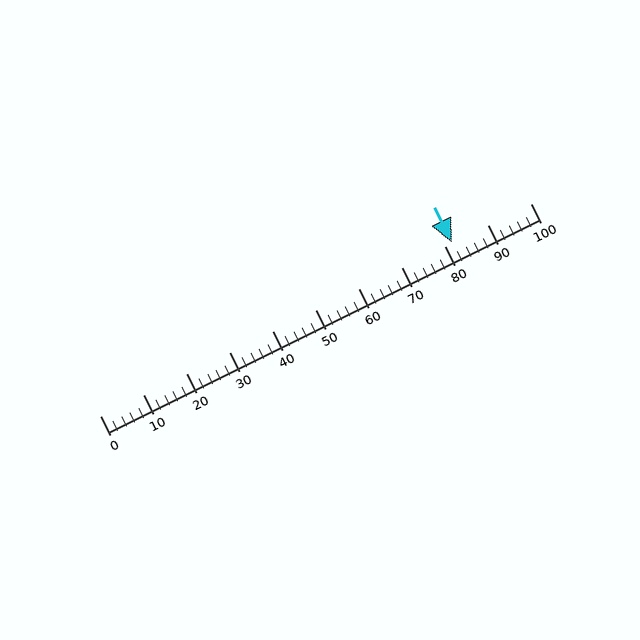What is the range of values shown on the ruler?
The ruler shows values from 0 to 100.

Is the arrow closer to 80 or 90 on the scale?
The arrow is closer to 80.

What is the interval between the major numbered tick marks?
The major tick marks are spaced 10 units apart.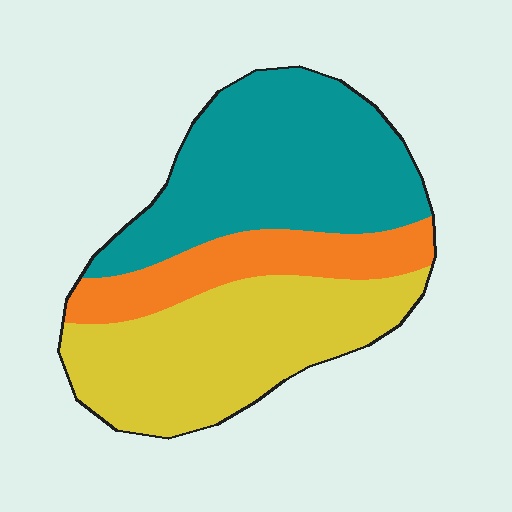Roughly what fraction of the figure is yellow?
Yellow takes up about two fifths (2/5) of the figure.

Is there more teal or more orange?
Teal.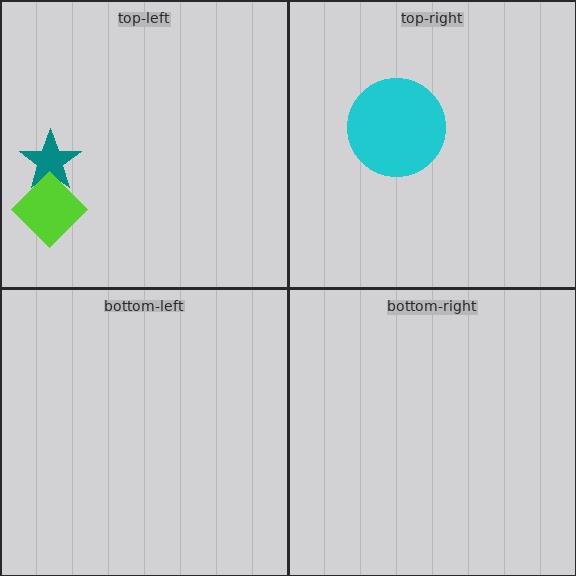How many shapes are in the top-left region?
2.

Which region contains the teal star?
The top-left region.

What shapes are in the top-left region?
The teal star, the lime diamond.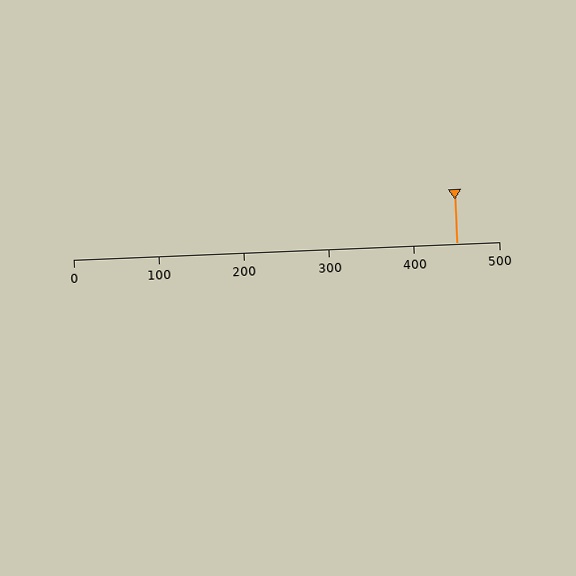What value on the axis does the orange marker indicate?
The marker indicates approximately 450.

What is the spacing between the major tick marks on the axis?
The major ticks are spaced 100 apart.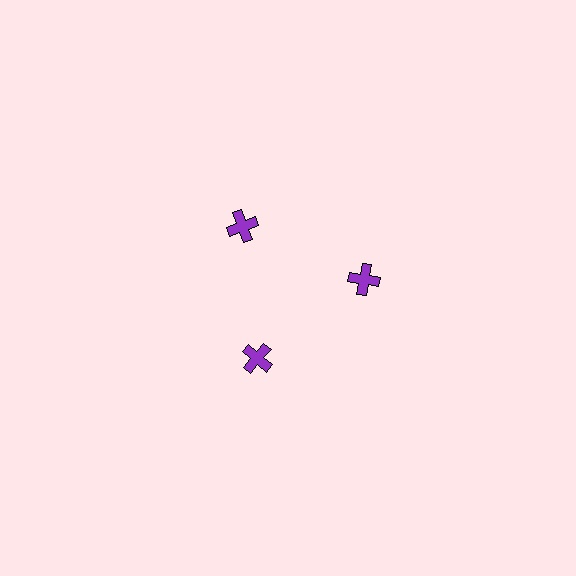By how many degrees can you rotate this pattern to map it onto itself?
The pattern maps onto itself every 120 degrees of rotation.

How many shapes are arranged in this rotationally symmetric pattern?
There are 3 shapes, arranged in 3 groups of 1.